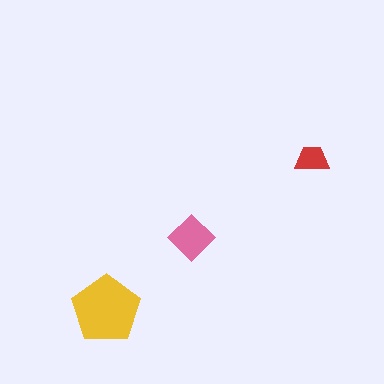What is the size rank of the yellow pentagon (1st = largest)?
1st.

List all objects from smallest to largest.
The red trapezoid, the pink diamond, the yellow pentagon.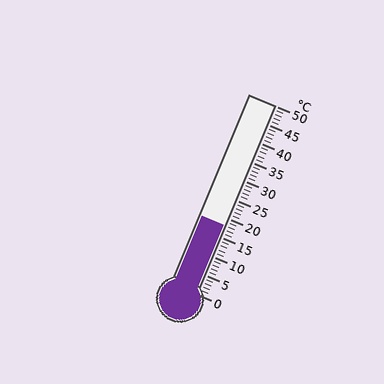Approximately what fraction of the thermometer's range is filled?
The thermometer is filled to approximately 35% of its range.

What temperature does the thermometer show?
The thermometer shows approximately 18°C.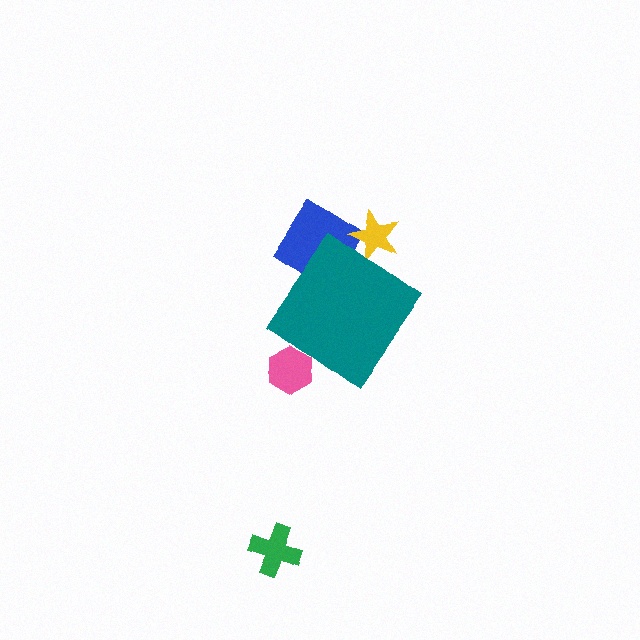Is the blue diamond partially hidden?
Yes, the blue diamond is partially hidden behind the teal diamond.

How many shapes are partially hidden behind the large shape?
3 shapes are partially hidden.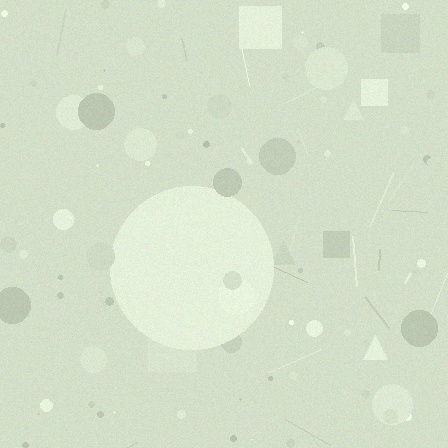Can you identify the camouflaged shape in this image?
The camouflaged shape is a circle.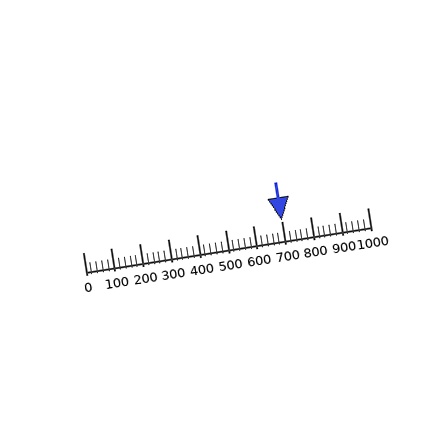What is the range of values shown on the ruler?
The ruler shows values from 0 to 1000.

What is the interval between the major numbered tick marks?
The major tick marks are spaced 100 units apart.